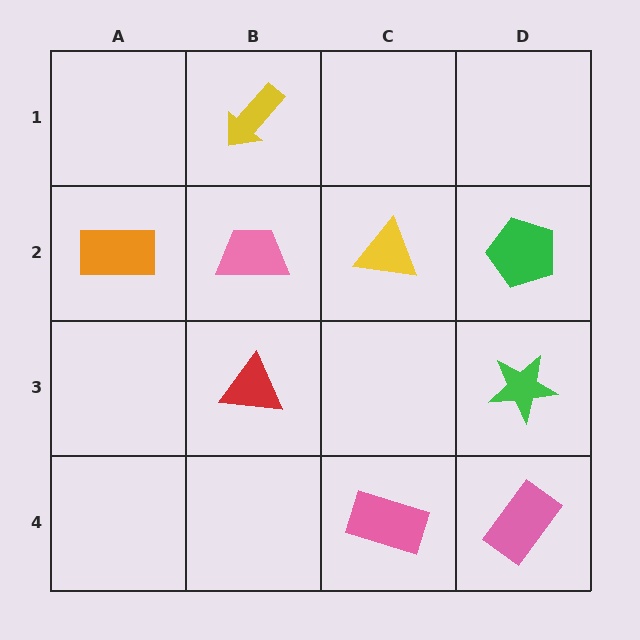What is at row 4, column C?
A pink rectangle.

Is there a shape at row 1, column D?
No, that cell is empty.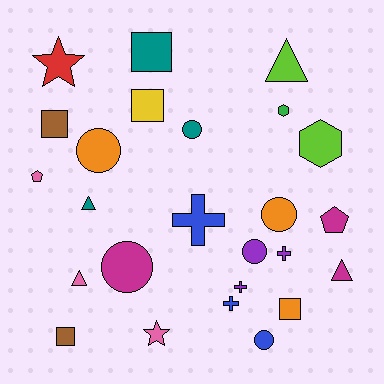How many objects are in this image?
There are 25 objects.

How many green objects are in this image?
There is 1 green object.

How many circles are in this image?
There are 6 circles.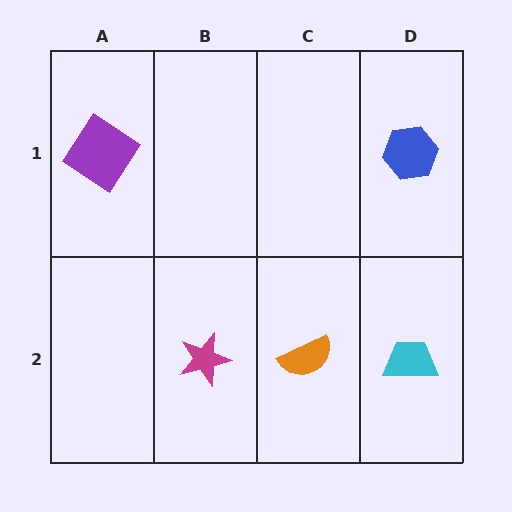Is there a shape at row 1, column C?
No, that cell is empty.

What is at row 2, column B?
A magenta star.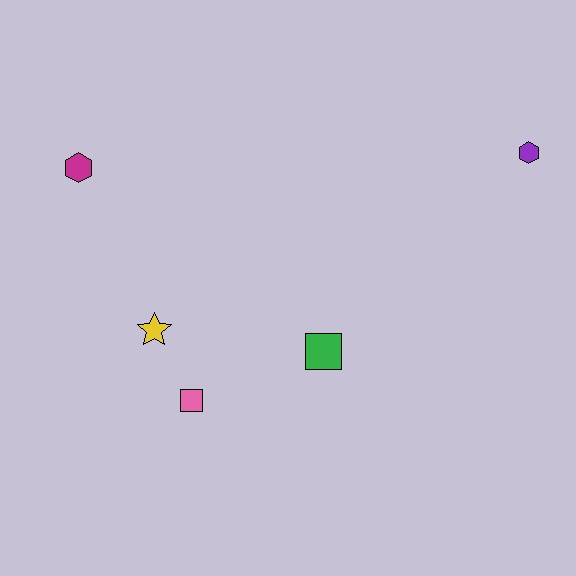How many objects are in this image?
There are 5 objects.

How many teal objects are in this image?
There are no teal objects.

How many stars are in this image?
There is 1 star.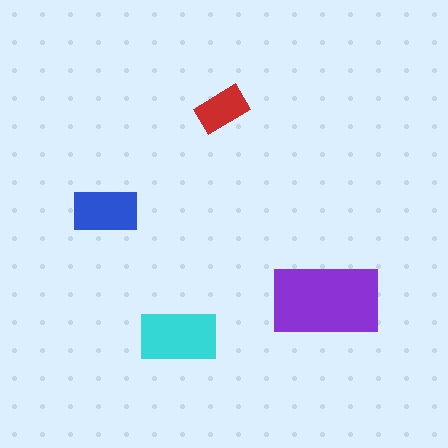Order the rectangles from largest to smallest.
the purple one, the cyan one, the blue one, the red one.